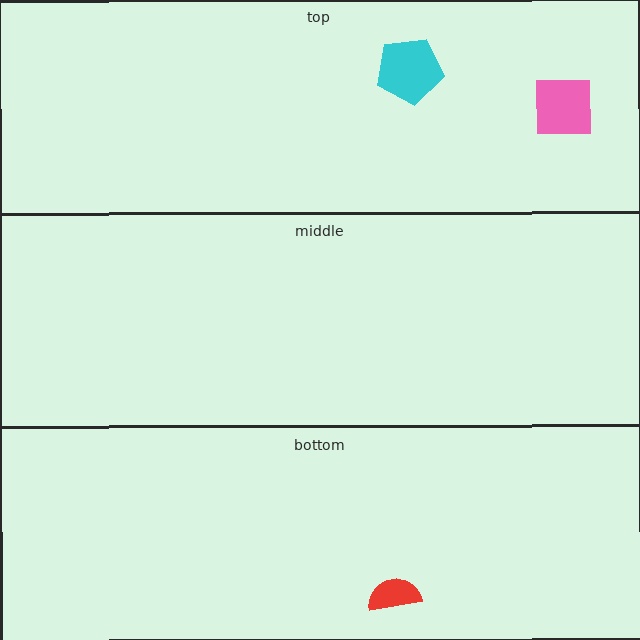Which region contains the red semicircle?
The bottom region.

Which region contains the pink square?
The top region.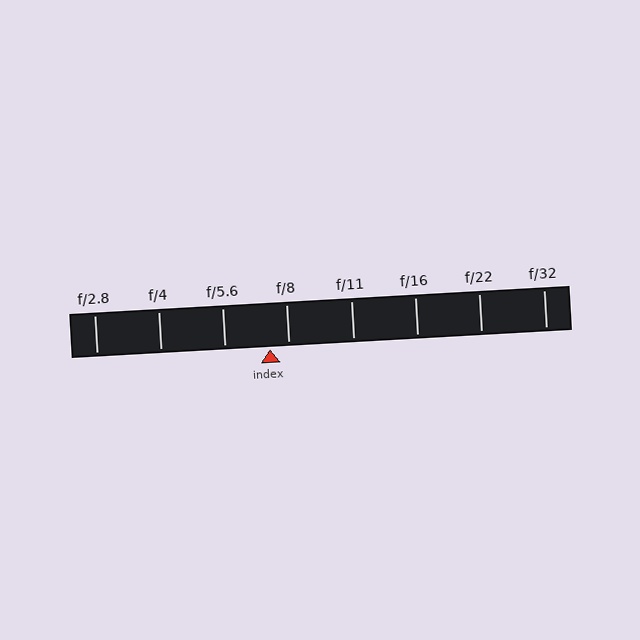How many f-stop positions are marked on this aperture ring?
There are 8 f-stop positions marked.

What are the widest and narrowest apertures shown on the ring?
The widest aperture shown is f/2.8 and the narrowest is f/32.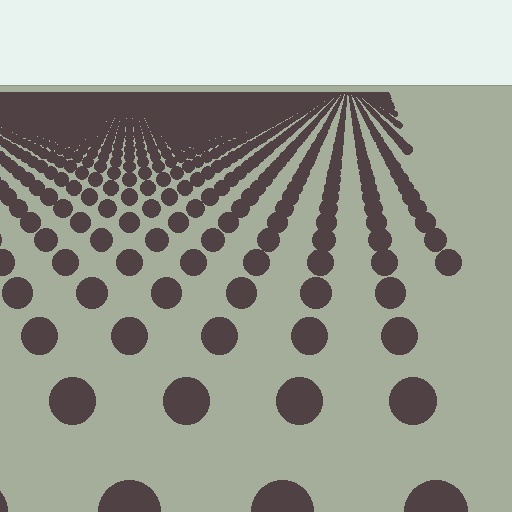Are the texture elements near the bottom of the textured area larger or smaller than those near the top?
Larger. Near the bottom, elements are closer to the viewer and appear at a bigger on-screen size.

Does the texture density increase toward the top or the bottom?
Density increases toward the top.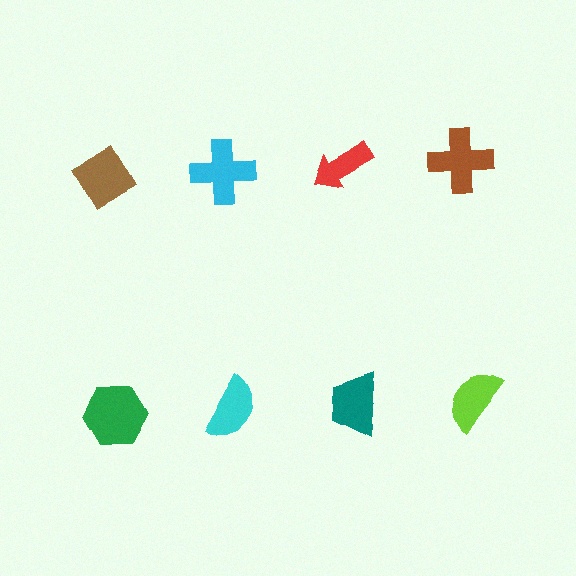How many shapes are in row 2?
4 shapes.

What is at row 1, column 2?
A cyan cross.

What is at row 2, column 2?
A cyan semicircle.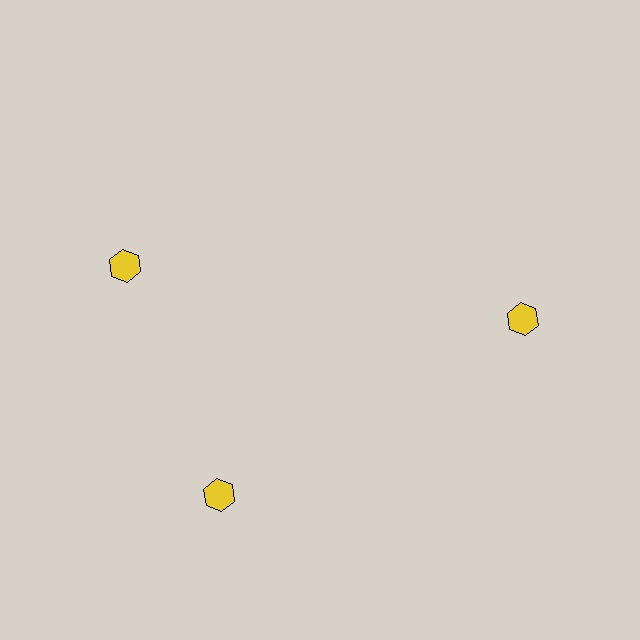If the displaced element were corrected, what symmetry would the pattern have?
It would have 3-fold rotational symmetry — the pattern would map onto itself every 120 degrees.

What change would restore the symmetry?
The symmetry would be restored by rotating it back into even spacing with its neighbors so that all 3 hexagons sit at equal angles and equal distance from the center.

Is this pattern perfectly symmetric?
No. The 3 yellow hexagons are arranged in a ring, but one element near the 11 o'clock position is rotated out of alignment along the ring, breaking the 3-fold rotational symmetry.